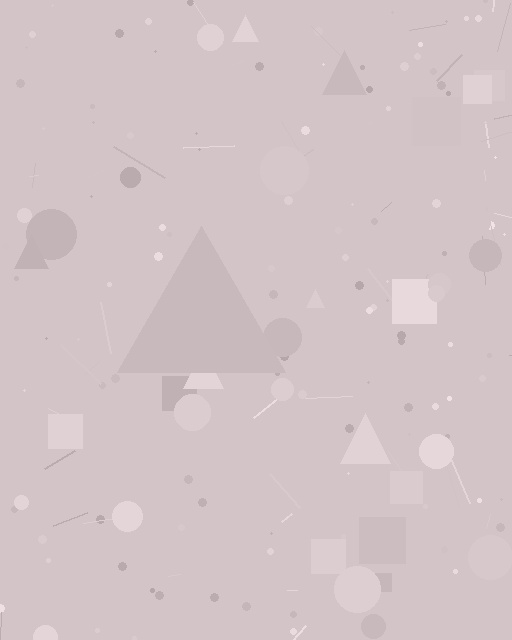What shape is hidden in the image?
A triangle is hidden in the image.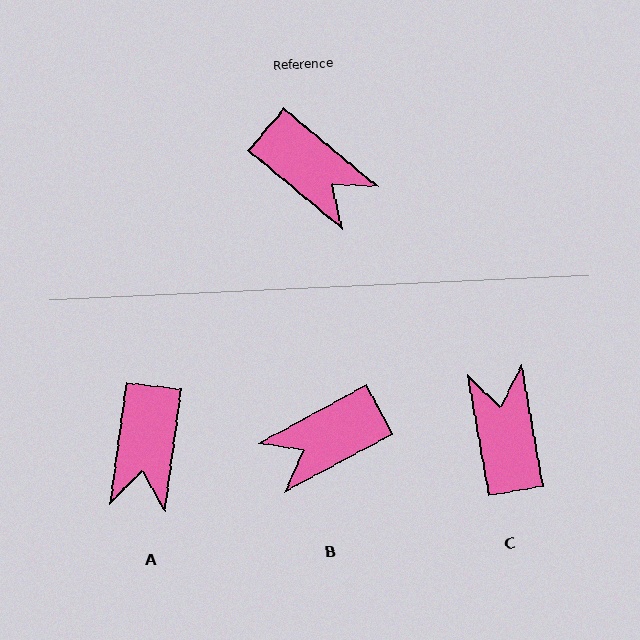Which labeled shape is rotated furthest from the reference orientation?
C, about 140 degrees away.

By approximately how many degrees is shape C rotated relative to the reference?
Approximately 140 degrees counter-clockwise.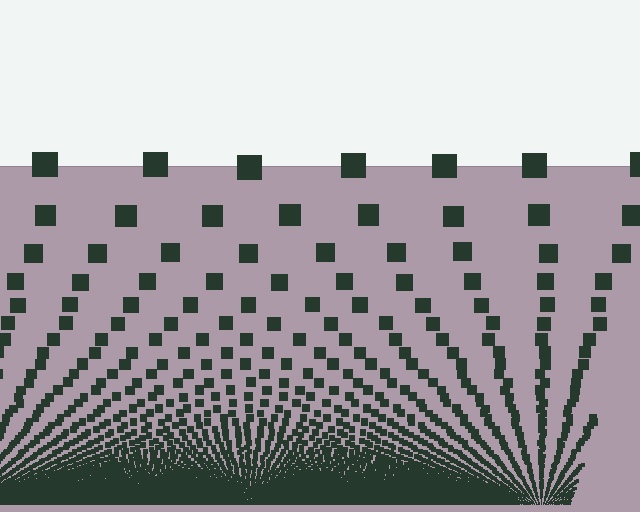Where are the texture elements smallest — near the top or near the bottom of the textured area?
Near the bottom.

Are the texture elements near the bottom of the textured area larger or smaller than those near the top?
Smaller. The gradient is inverted — elements near the bottom are smaller and denser.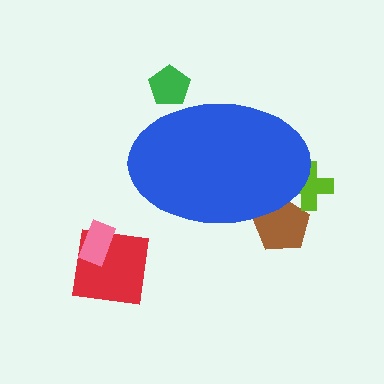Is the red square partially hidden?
No, the red square is fully visible.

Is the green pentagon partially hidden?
Yes, the green pentagon is partially hidden behind the blue ellipse.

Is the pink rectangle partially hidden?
No, the pink rectangle is fully visible.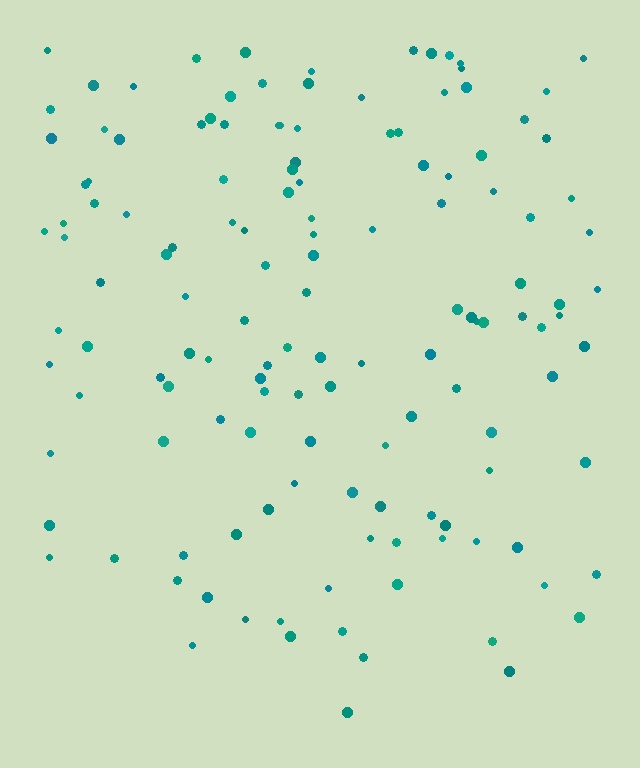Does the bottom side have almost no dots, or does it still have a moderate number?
Still a moderate number, just noticeably fewer than the top.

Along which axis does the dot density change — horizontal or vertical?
Vertical.